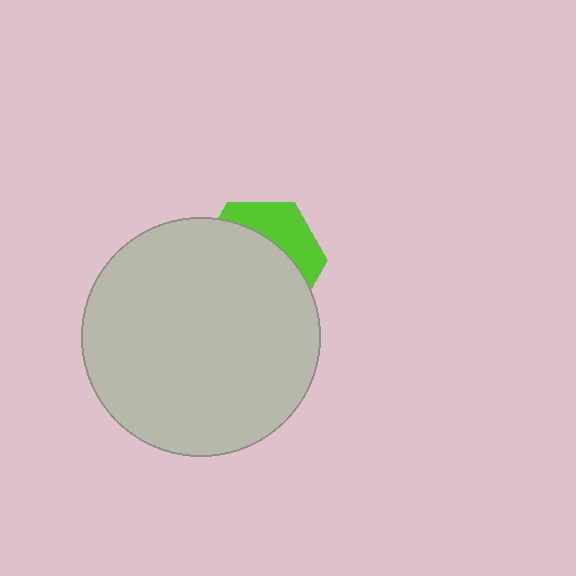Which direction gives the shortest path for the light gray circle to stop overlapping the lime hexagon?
Moving down gives the shortest separation.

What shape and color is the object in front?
The object in front is a light gray circle.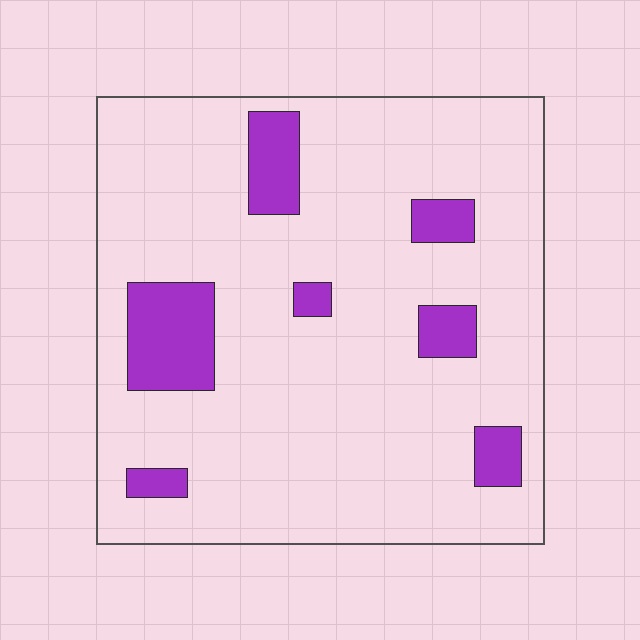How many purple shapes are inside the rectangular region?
7.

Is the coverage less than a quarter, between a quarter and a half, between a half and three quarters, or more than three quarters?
Less than a quarter.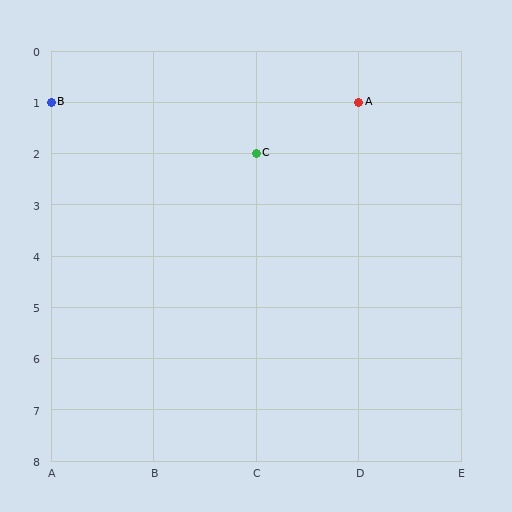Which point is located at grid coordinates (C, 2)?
Point C is at (C, 2).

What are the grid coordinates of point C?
Point C is at grid coordinates (C, 2).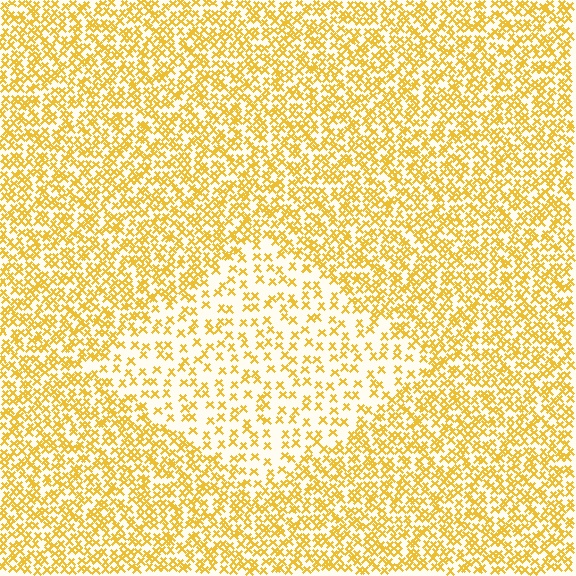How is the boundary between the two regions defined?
The boundary is defined by a change in element density (approximately 2.2x ratio). All elements are the same color, size, and shape.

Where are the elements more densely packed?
The elements are more densely packed outside the diamond boundary.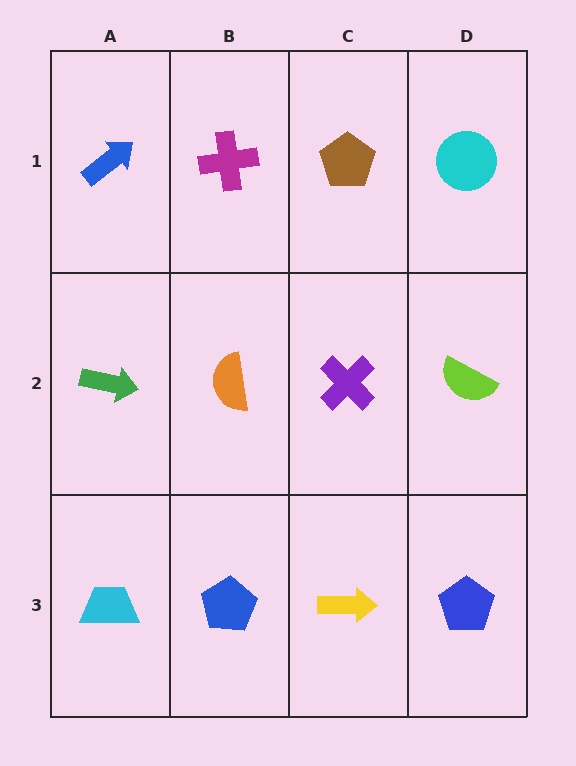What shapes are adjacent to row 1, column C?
A purple cross (row 2, column C), a magenta cross (row 1, column B), a cyan circle (row 1, column D).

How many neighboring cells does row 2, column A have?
3.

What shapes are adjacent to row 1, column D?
A lime semicircle (row 2, column D), a brown pentagon (row 1, column C).